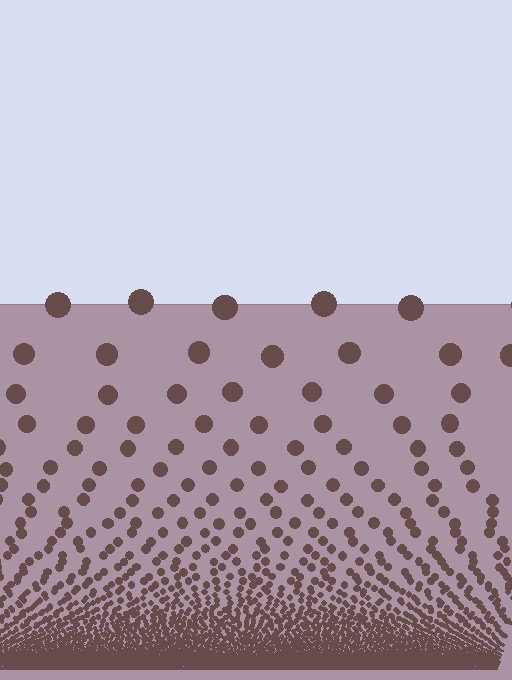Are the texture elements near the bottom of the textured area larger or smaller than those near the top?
Smaller. The gradient is inverted — elements near the bottom are smaller and denser.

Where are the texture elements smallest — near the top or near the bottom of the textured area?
Near the bottom.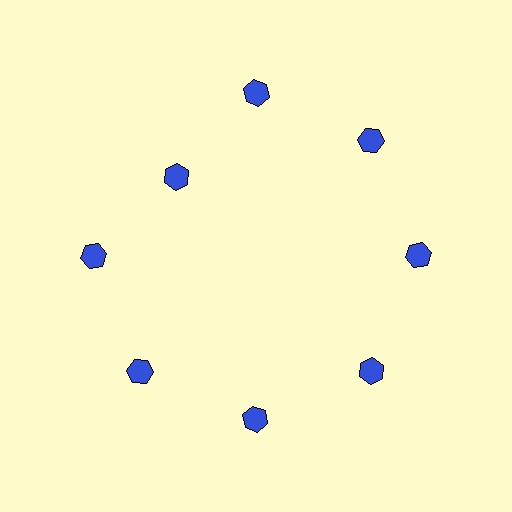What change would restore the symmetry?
The symmetry would be restored by moving it outward, back onto the ring so that all 8 hexagons sit at equal angles and equal distance from the center.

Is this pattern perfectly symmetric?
No. The 8 blue hexagons are arranged in a ring, but one element near the 10 o'clock position is pulled inward toward the center, breaking the 8-fold rotational symmetry.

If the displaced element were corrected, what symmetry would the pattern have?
It would have 8-fold rotational symmetry — the pattern would map onto itself every 45 degrees.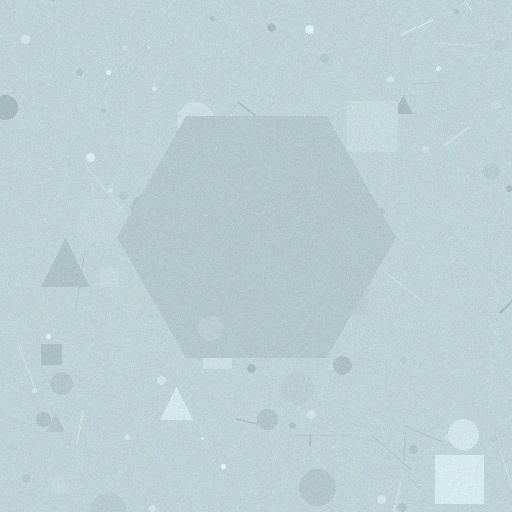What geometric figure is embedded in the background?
A hexagon is embedded in the background.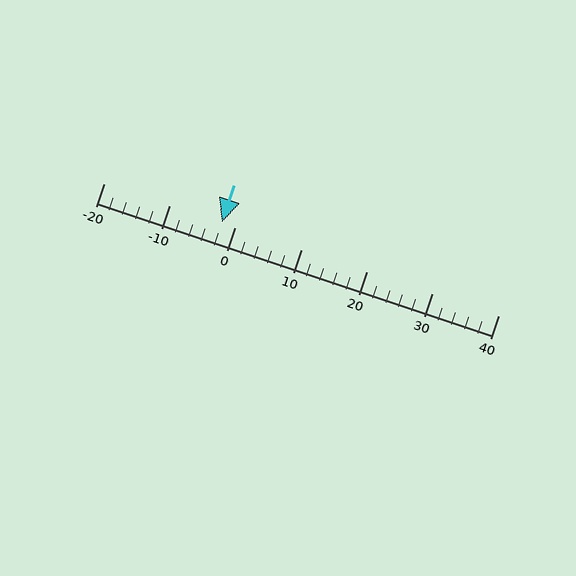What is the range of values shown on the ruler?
The ruler shows values from -20 to 40.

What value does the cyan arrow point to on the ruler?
The cyan arrow points to approximately -2.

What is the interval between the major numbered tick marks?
The major tick marks are spaced 10 units apart.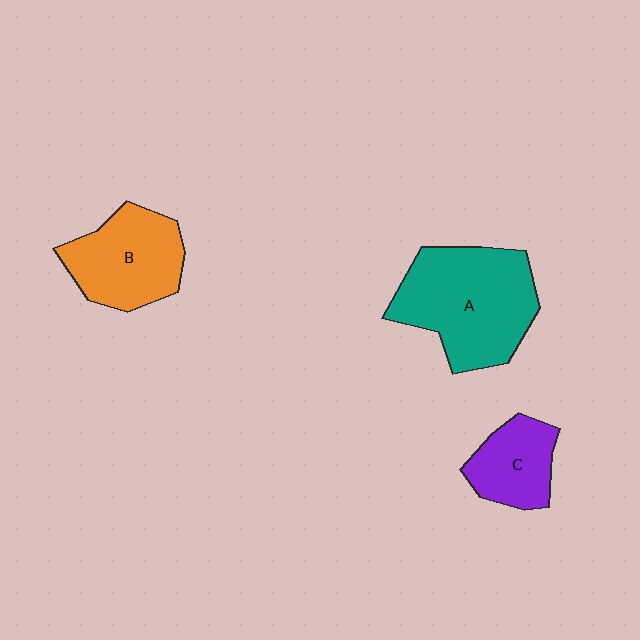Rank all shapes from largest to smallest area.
From largest to smallest: A (teal), B (orange), C (purple).